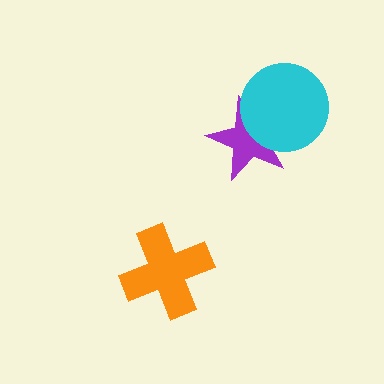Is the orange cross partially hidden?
No, no other shape covers it.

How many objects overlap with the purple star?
1 object overlaps with the purple star.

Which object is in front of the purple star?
The cyan circle is in front of the purple star.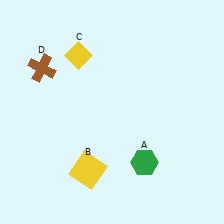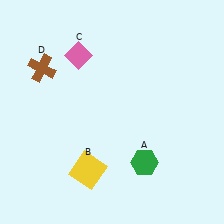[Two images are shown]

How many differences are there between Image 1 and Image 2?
There is 1 difference between the two images.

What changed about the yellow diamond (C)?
In Image 1, C is yellow. In Image 2, it changed to pink.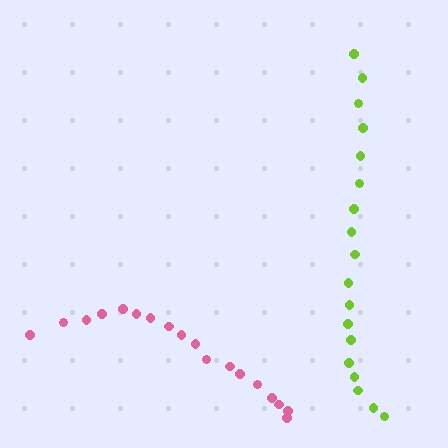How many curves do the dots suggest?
There are 2 distinct paths.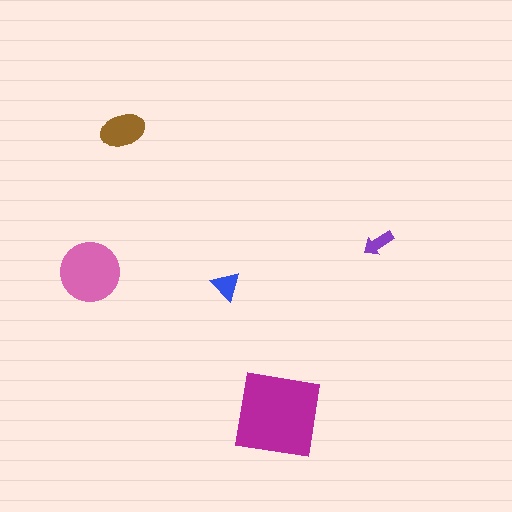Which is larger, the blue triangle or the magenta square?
The magenta square.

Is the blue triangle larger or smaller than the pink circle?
Smaller.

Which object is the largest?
The magenta square.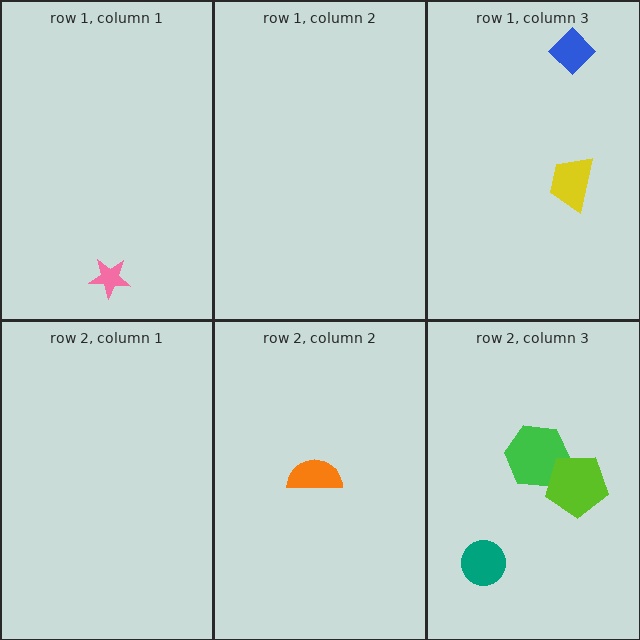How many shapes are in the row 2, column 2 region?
1.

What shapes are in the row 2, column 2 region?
The orange semicircle.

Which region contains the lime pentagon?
The row 2, column 3 region.